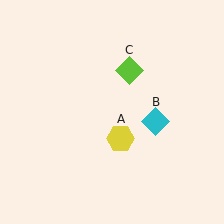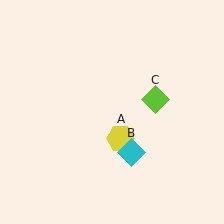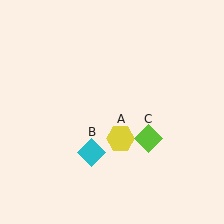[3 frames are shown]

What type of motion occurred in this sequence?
The cyan diamond (object B), lime diamond (object C) rotated clockwise around the center of the scene.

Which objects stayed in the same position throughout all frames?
Yellow hexagon (object A) remained stationary.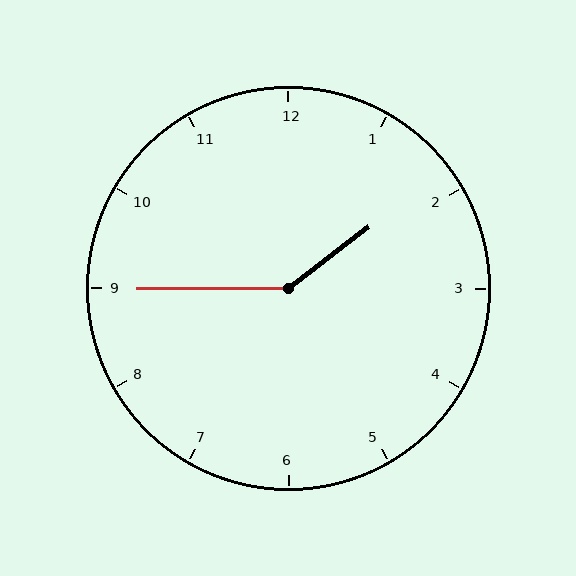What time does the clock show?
1:45.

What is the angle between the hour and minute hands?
Approximately 142 degrees.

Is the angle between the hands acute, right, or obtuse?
It is obtuse.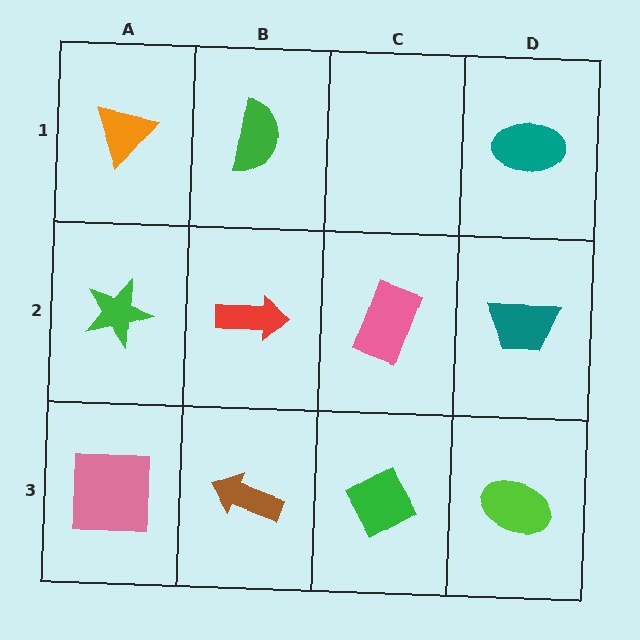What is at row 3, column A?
A pink square.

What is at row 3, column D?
A lime ellipse.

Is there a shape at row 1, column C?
No, that cell is empty.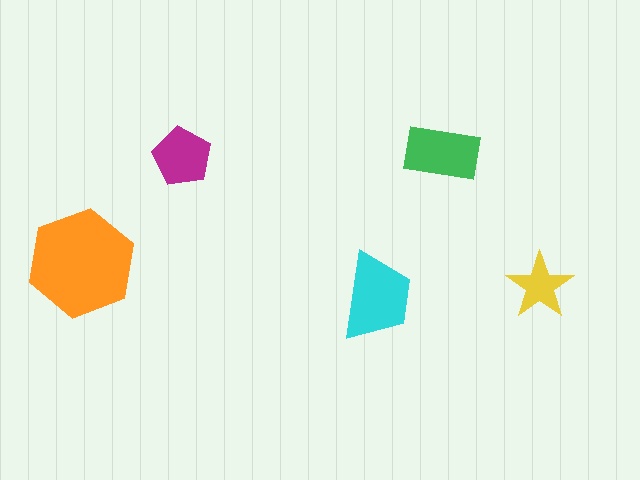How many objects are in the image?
There are 5 objects in the image.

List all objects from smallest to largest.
The yellow star, the magenta pentagon, the green rectangle, the cyan trapezoid, the orange hexagon.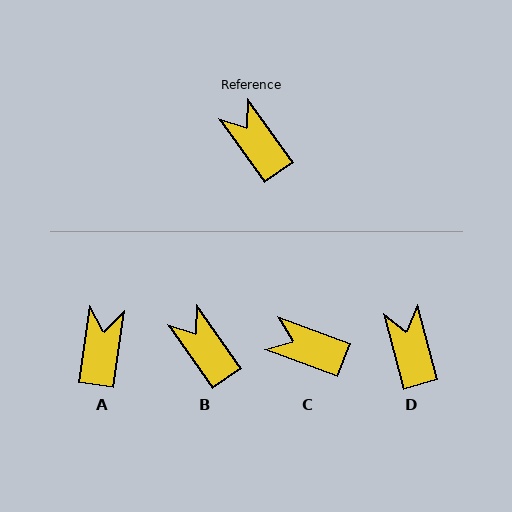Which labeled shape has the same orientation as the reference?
B.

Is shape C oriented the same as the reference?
No, it is off by about 34 degrees.